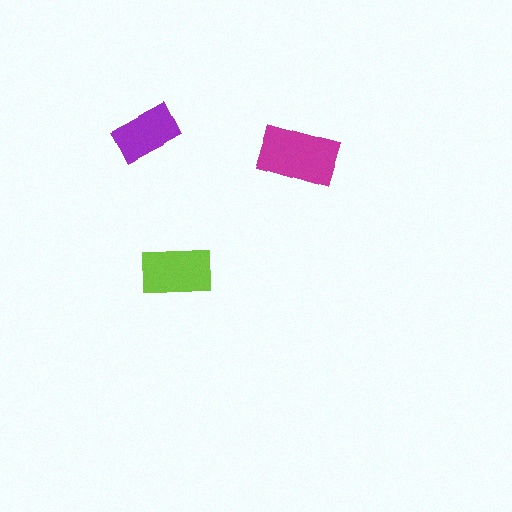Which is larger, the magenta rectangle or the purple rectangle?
The magenta one.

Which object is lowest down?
The lime rectangle is bottommost.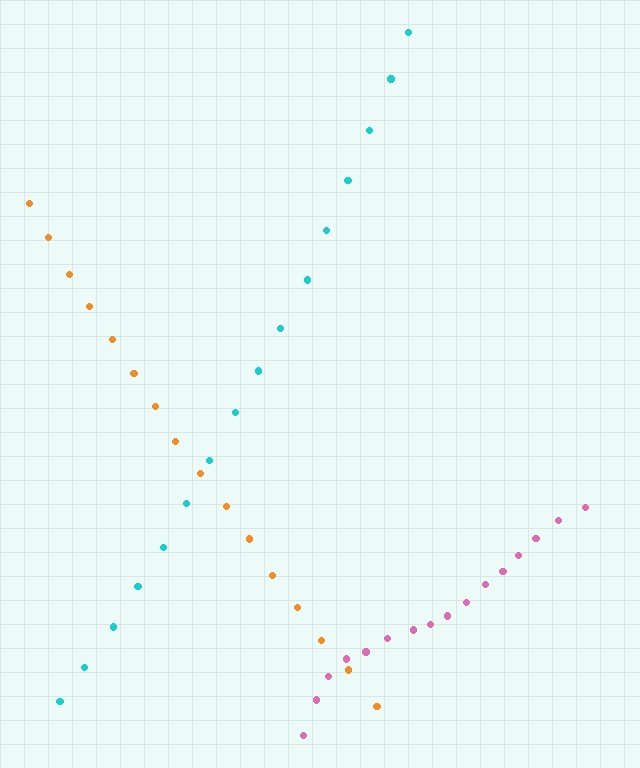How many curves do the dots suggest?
There are 3 distinct paths.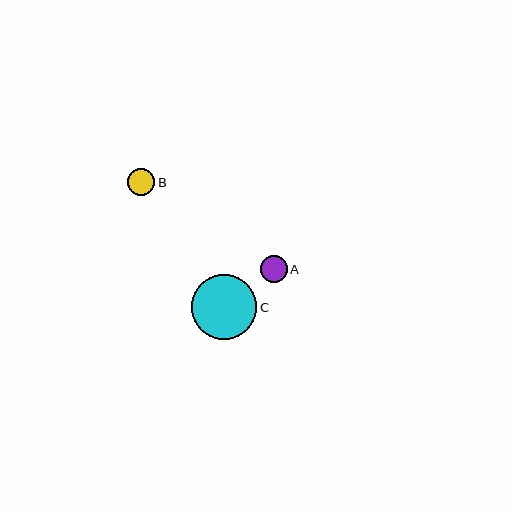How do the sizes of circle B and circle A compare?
Circle B and circle A are approximately the same size.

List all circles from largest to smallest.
From largest to smallest: C, B, A.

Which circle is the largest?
Circle C is the largest with a size of approximately 65 pixels.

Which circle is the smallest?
Circle A is the smallest with a size of approximately 27 pixels.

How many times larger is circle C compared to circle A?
Circle C is approximately 2.4 times the size of circle A.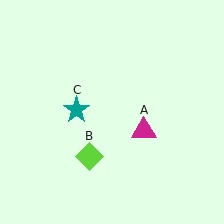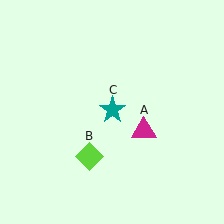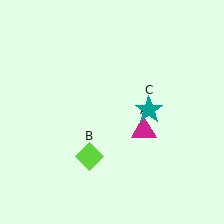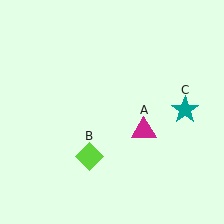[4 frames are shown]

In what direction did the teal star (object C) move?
The teal star (object C) moved right.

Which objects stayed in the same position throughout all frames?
Magenta triangle (object A) and lime diamond (object B) remained stationary.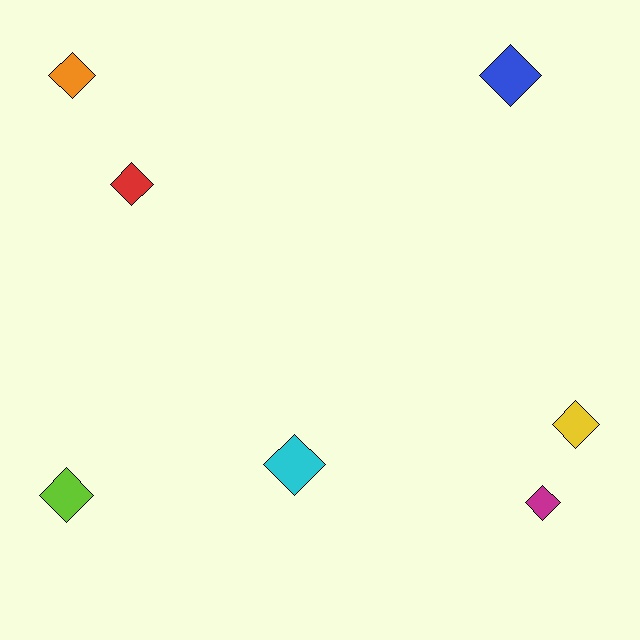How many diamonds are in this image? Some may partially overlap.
There are 7 diamonds.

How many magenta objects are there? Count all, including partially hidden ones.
There is 1 magenta object.